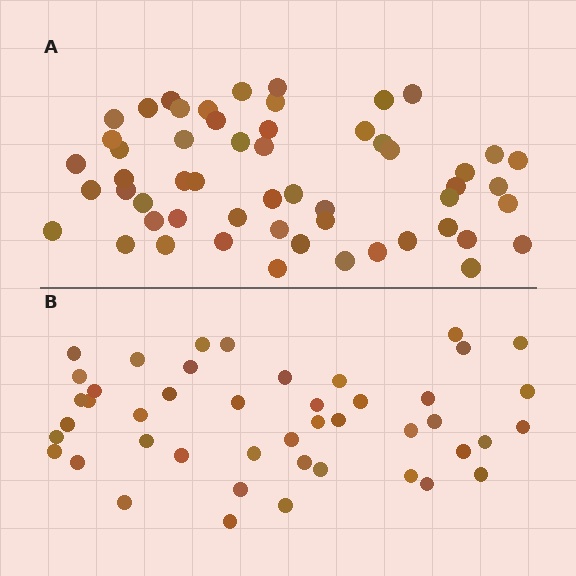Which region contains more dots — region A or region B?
Region A (the top region) has more dots.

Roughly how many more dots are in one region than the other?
Region A has roughly 10 or so more dots than region B.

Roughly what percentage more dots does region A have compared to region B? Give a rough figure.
About 20% more.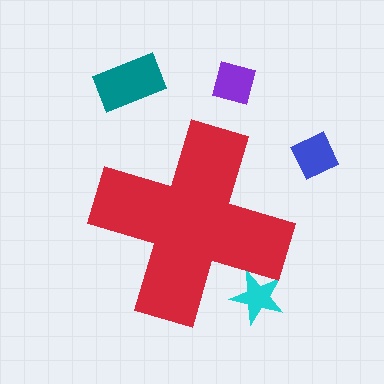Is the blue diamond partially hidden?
No, the blue diamond is fully visible.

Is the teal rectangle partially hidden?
No, the teal rectangle is fully visible.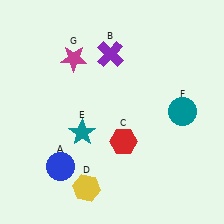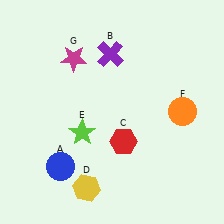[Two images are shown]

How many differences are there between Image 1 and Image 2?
There are 2 differences between the two images.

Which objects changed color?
E changed from teal to lime. F changed from teal to orange.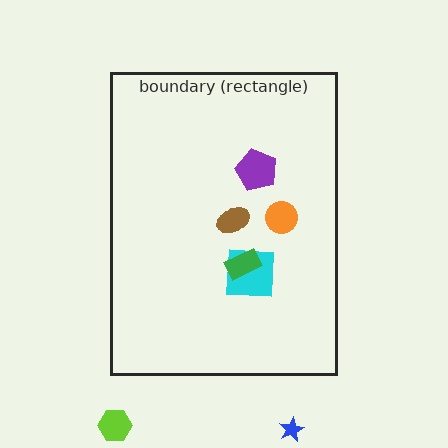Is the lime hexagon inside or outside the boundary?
Outside.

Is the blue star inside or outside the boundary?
Outside.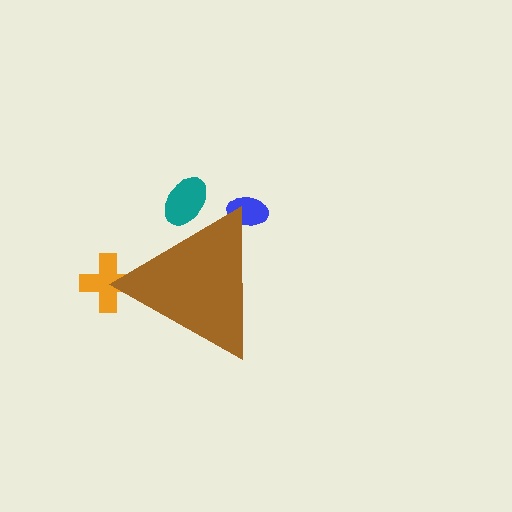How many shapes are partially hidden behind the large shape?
3 shapes are partially hidden.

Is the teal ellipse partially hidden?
Yes, the teal ellipse is partially hidden behind the brown triangle.